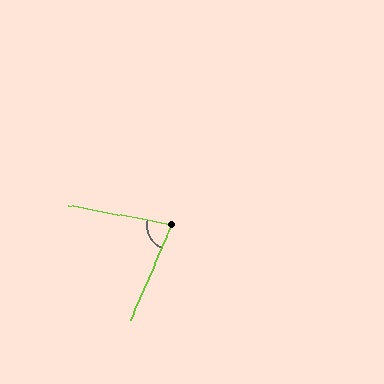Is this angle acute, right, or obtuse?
It is acute.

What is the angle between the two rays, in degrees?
Approximately 77 degrees.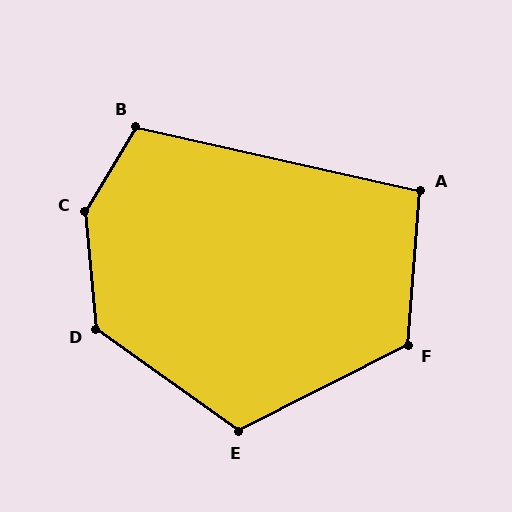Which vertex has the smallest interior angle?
A, at approximately 98 degrees.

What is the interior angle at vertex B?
Approximately 108 degrees (obtuse).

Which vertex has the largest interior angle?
C, at approximately 144 degrees.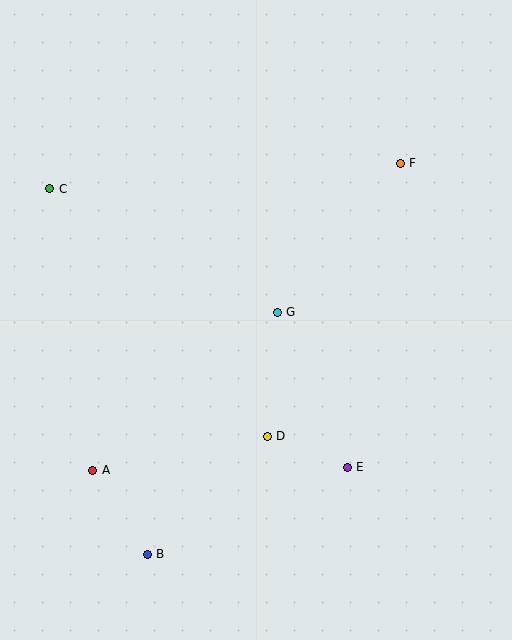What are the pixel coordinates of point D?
Point D is at (267, 436).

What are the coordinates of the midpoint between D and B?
The midpoint between D and B is at (207, 495).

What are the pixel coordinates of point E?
Point E is at (347, 467).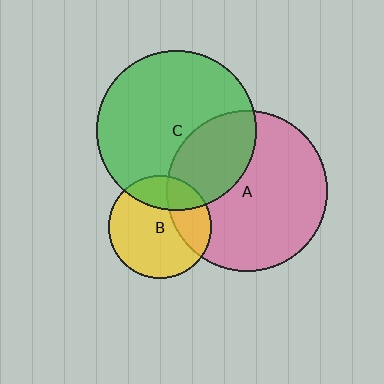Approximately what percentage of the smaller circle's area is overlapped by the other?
Approximately 30%.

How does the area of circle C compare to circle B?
Approximately 2.4 times.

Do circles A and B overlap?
Yes.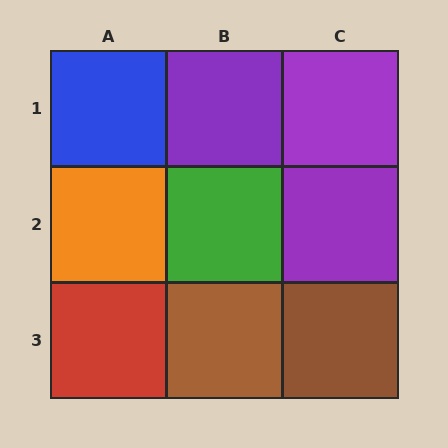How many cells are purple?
3 cells are purple.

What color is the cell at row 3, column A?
Red.